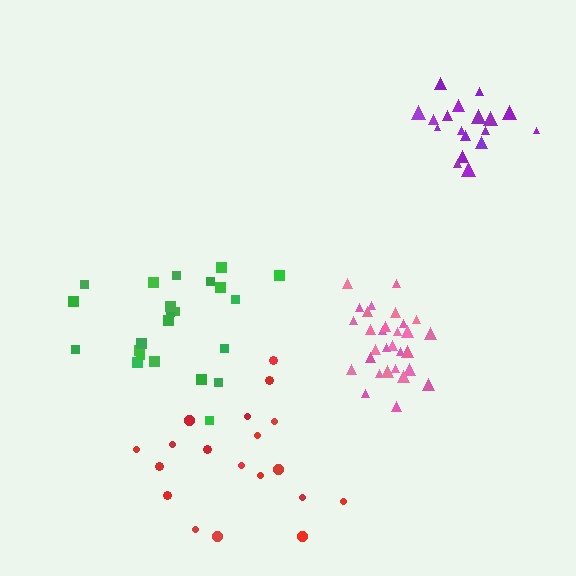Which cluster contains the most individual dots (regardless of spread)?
Pink (30).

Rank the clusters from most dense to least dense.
pink, purple, green, red.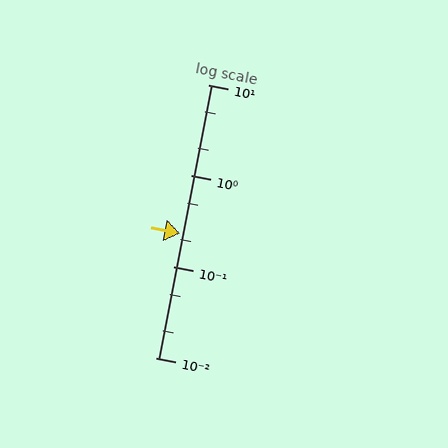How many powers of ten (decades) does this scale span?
The scale spans 3 decades, from 0.01 to 10.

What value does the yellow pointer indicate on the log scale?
The pointer indicates approximately 0.23.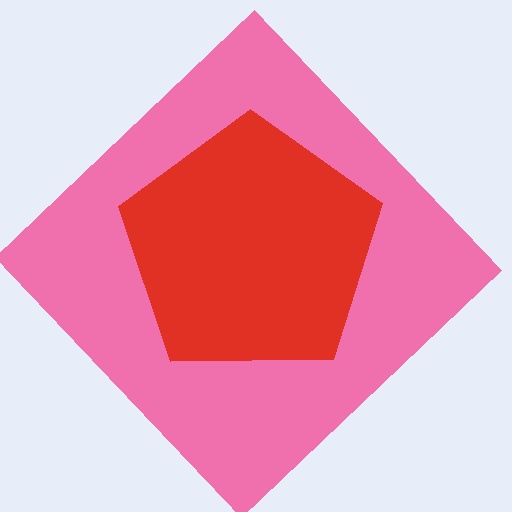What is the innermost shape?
The red pentagon.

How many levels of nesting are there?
2.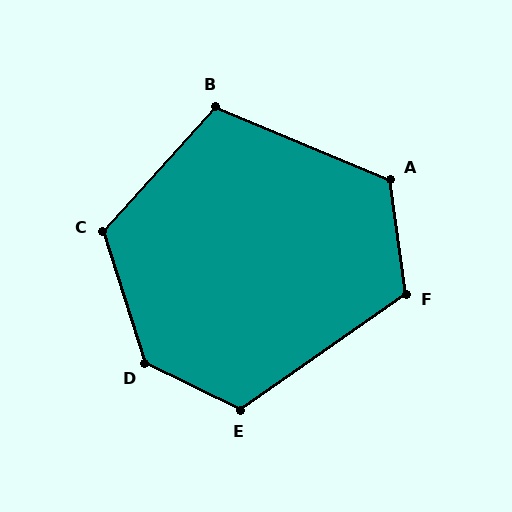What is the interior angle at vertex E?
Approximately 119 degrees (obtuse).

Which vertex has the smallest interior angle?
B, at approximately 109 degrees.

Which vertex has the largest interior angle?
D, at approximately 133 degrees.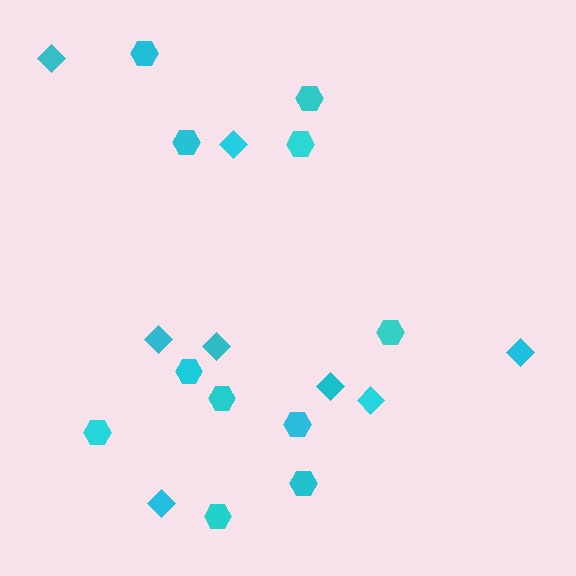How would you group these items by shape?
There are 2 groups: one group of hexagons (11) and one group of diamonds (8).